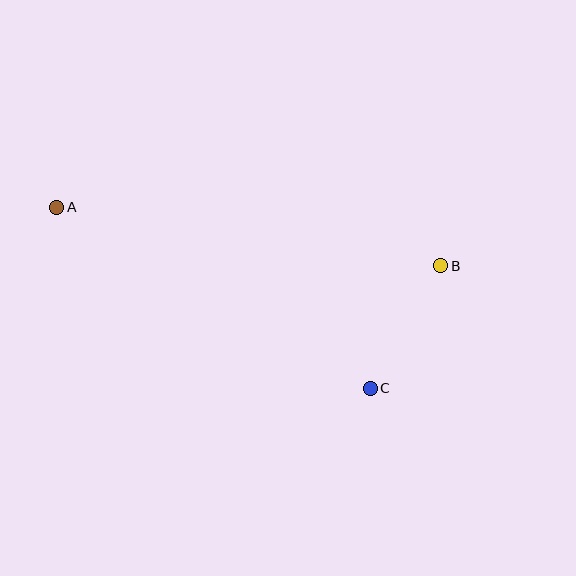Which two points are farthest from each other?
Points A and B are farthest from each other.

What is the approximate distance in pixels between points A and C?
The distance between A and C is approximately 362 pixels.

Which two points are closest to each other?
Points B and C are closest to each other.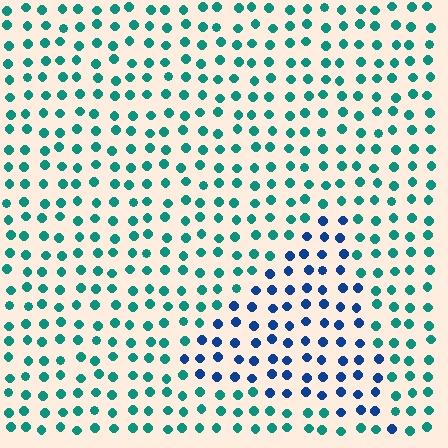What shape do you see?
I see a triangle.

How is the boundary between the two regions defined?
The boundary is defined purely by a slight shift in hue (about 47 degrees). Spacing, size, and orientation are identical on both sides.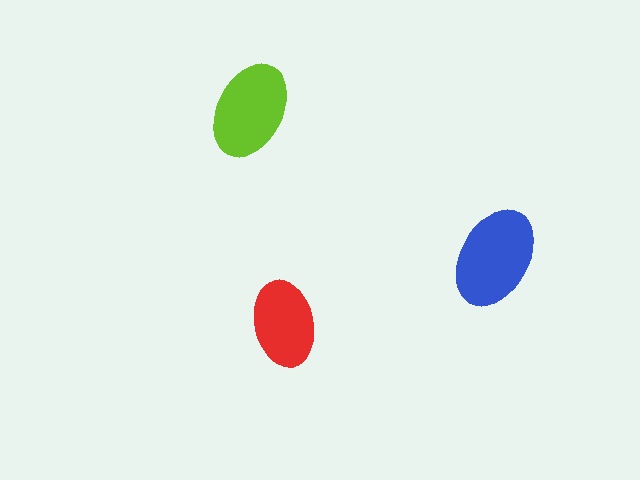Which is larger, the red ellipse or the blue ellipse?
The blue one.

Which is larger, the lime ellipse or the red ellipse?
The lime one.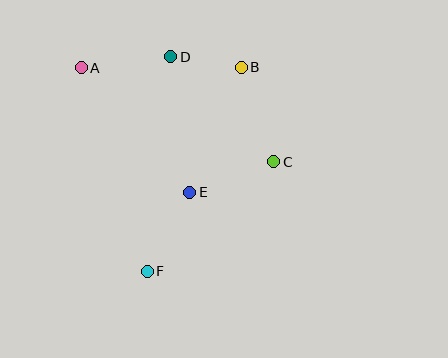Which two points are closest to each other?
Points B and D are closest to each other.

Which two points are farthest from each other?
Points B and F are farthest from each other.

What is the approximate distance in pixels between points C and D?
The distance between C and D is approximately 147 pixels.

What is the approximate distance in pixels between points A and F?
The distance between A and F is approximately 213 pixels.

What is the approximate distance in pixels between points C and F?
The distance between C and F is approximately 167 pixels.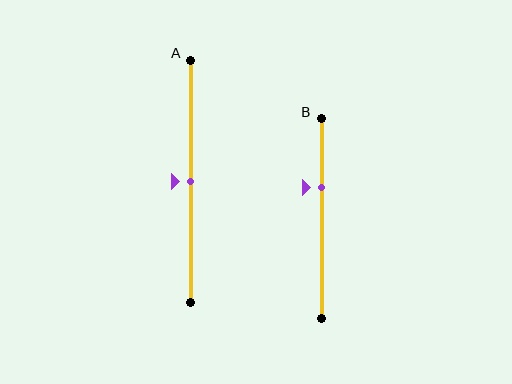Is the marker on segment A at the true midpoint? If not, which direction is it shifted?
Yes, the marker on segment A is at the true midpoint.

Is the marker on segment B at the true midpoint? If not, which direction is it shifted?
No, the marker on segment B is shifted upward by about 16% of the segment length.